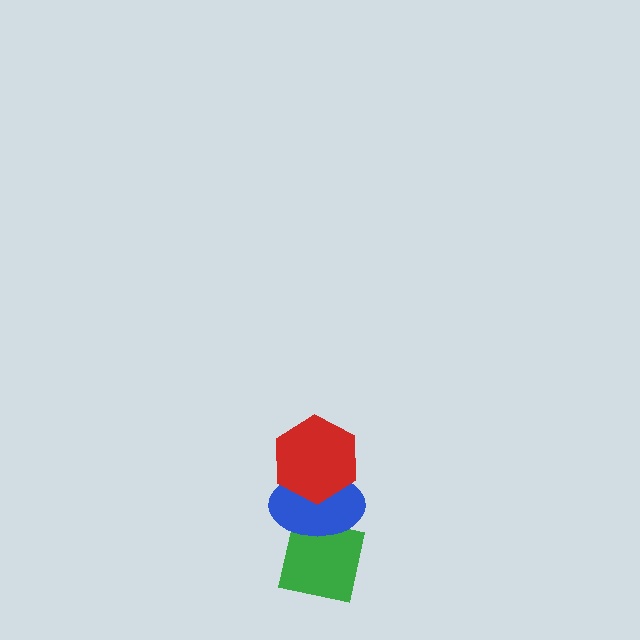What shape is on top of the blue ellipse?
The red hexagon is on top of the blue ellipse.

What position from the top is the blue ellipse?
The blue ellipse is 2nd from the top.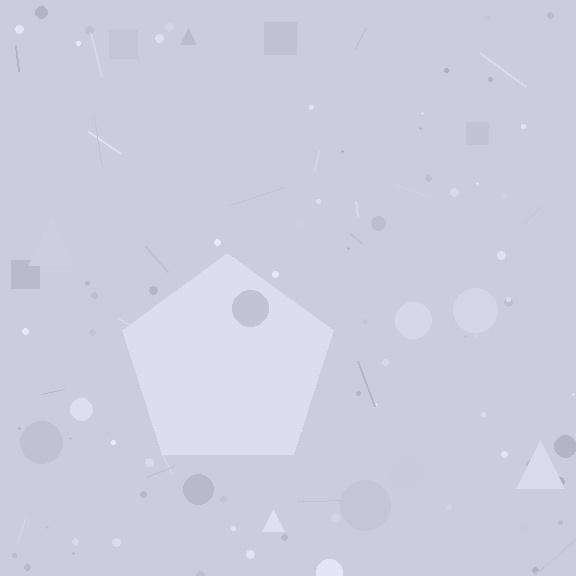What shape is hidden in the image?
A pentagon is hidden in the image.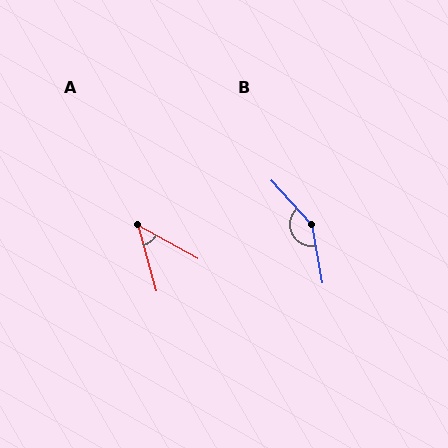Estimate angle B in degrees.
Approximately 147 degrees.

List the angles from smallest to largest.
A (46°), B (147°).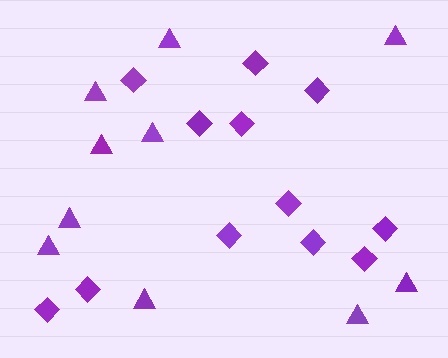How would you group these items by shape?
There are 2 groups: one group of triangles (10) and one group of diamonds (12).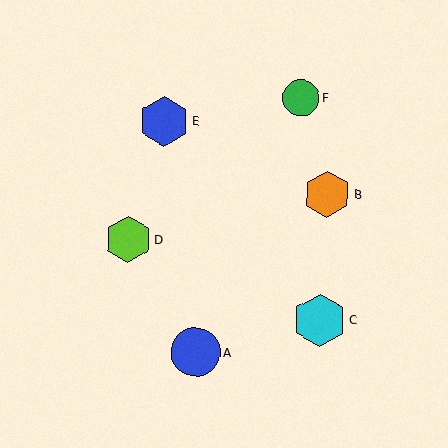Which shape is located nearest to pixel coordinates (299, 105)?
The green circle (labeled F) at (301, 98) is nearest to that location.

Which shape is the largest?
The cyan hexagon (labeled C) is the largest.